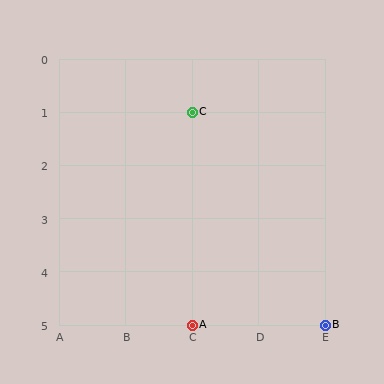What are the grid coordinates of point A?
Point A is at grid coordinates (C, 5).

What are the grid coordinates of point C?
Point C is at grid coordinates (C, 1).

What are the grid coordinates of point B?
Point B is at grid coordinates (E, 5).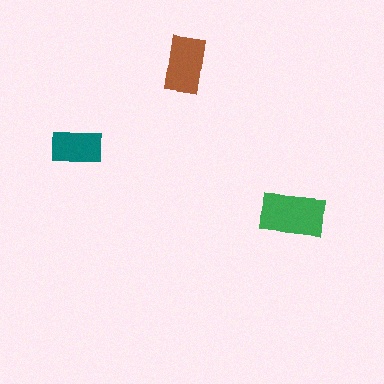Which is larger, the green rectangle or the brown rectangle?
The green one.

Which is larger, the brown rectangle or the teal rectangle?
The brown one.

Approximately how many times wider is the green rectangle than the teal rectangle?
About 1.5 times wider.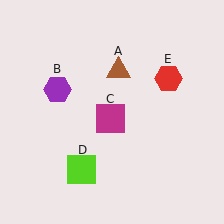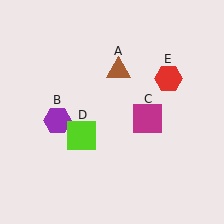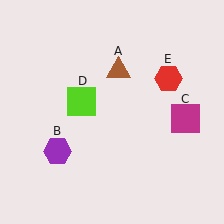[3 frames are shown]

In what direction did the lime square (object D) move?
The lime square (object D) moved up.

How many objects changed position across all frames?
3 objects changed position: purple hexagon (object B), magenta square (object C), lime square (object D).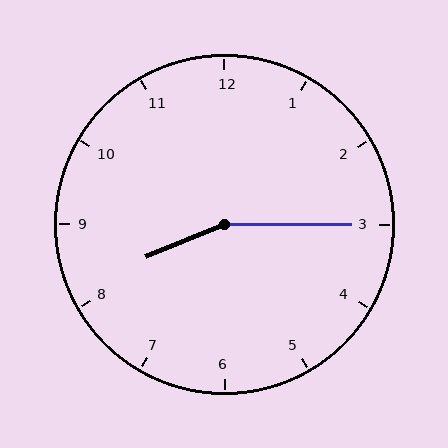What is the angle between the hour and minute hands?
Approximately 158 degrees.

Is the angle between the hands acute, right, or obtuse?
It is obtuse.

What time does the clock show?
8:15.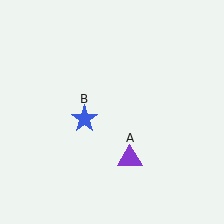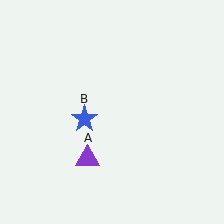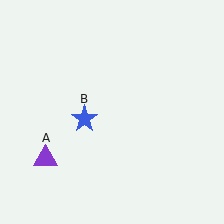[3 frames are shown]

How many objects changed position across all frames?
1 object changed position: purple triangle (object A).